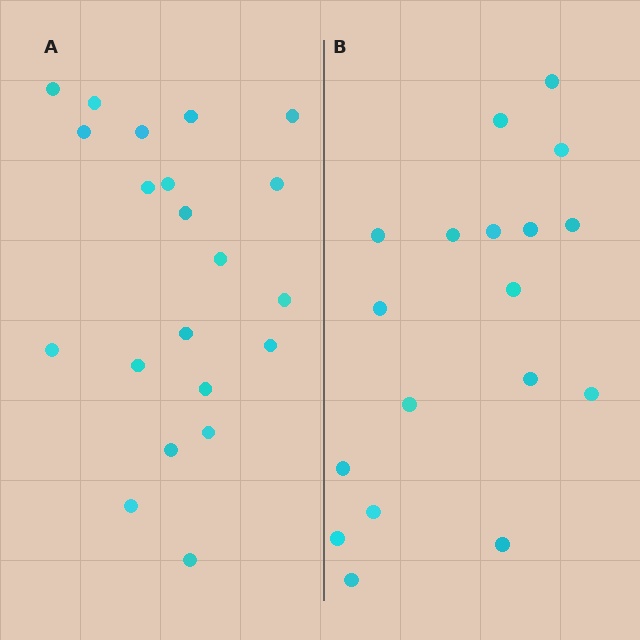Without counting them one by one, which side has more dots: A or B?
Region A (the left region) has more dots.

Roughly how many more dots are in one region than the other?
Region A has just a few more — roughly 2 or 3 more dots than region B.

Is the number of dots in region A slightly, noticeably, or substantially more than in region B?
Region A has only slightly more — the two regions are fairly close. The ratio is roughly 1.2 to 1.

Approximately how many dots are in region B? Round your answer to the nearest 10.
About 20 dots. (The exact count is 18, which rounds to 20.)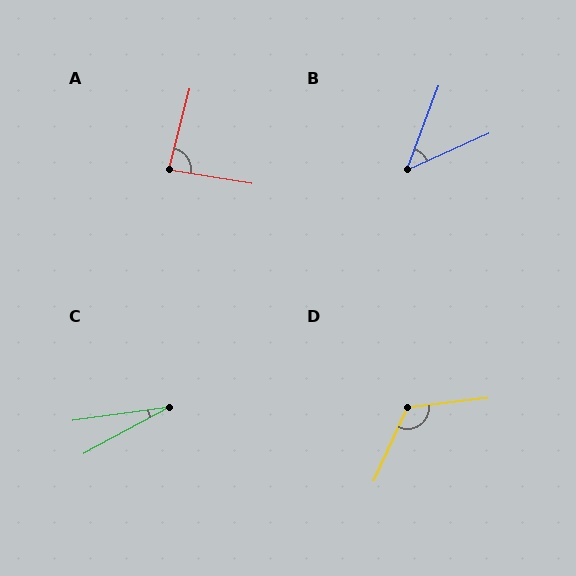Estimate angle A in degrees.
Approximately 85 degrees.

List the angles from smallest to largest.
C (21°), B (46°), A (85°), D (121°).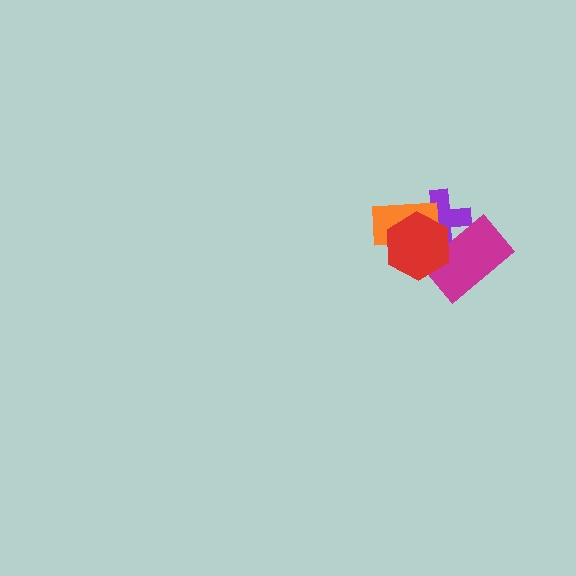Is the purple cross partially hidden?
Yes, it is partially covered by another shape.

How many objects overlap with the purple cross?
3 objects overlap with the purple cross.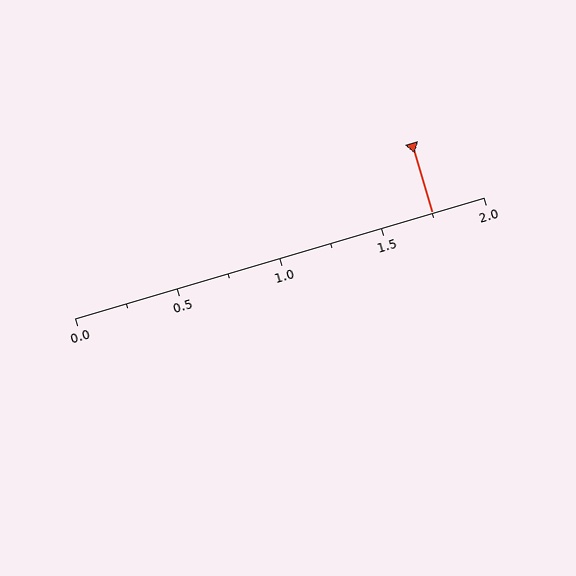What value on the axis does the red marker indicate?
The marker indicates approximately 1.75.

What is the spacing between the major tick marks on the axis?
The major ticks are spaced 0.5 apart.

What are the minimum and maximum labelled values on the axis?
The axis runs from 0.0 to 2.0.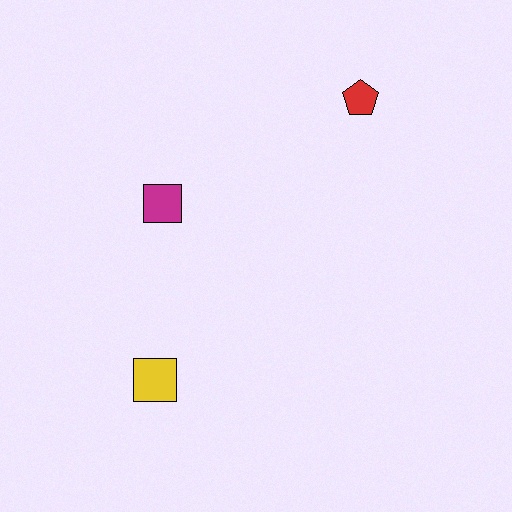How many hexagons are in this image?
There are no hexagons.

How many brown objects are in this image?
There are no brown objects.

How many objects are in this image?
There are 3 objects.